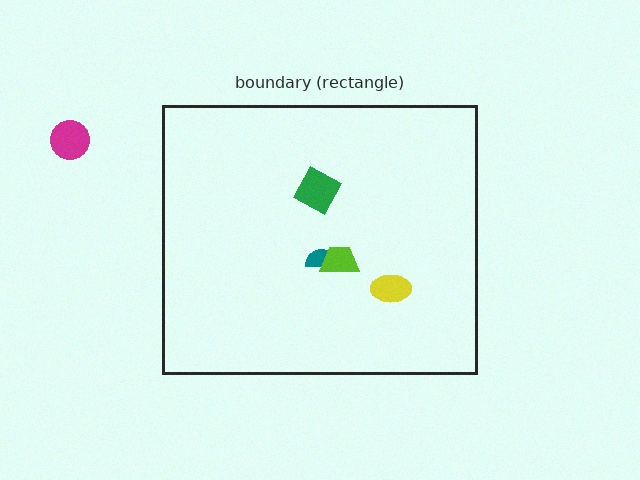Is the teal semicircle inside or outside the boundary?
Inside.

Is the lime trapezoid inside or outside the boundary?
Inside.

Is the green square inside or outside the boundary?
Inside.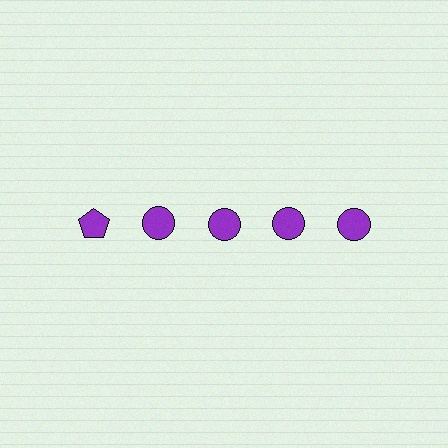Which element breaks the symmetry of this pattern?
The purple pentagon in the top row, leftmost column breaks the symmetry. All other shapes are purple circles.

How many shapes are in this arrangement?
There are 5 shapes arranged in a grid pattern.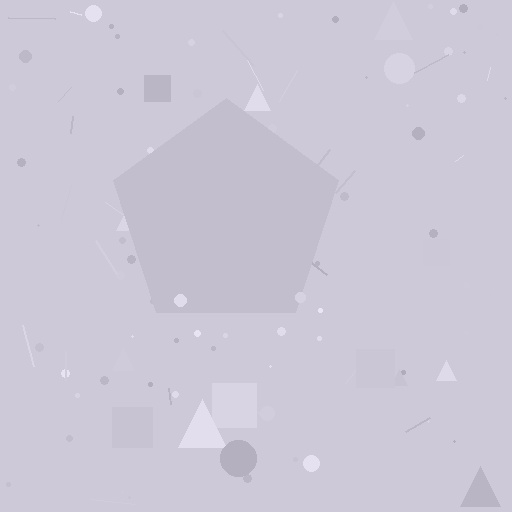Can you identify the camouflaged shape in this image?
The camouflaged shape is a pentagon.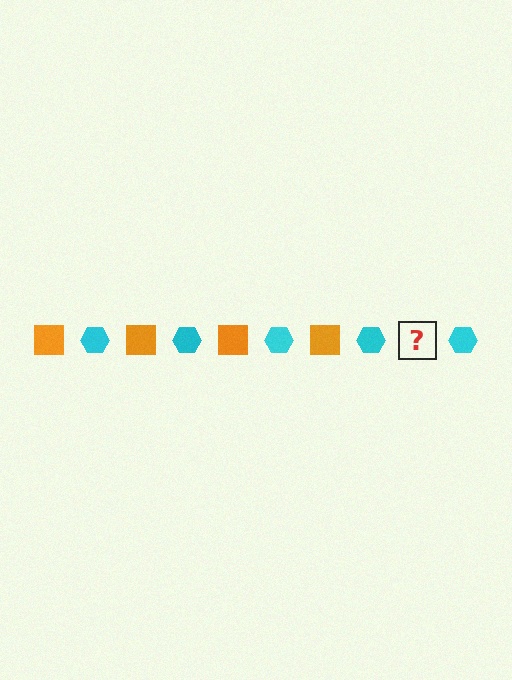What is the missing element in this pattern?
The missing element is an orange square.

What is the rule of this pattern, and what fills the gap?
The rule is that the pattern alternates between orange square and cyan hexagon. The gap should be filled with an orange square.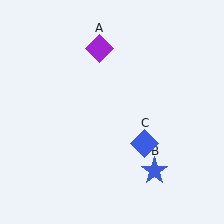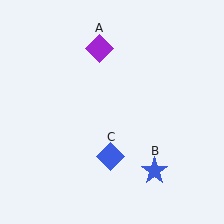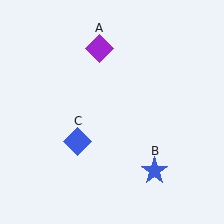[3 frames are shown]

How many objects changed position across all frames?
1 object changed position: blue diamond (object C).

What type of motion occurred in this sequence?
The blue diamond (object C) rotated clockwise around the center of the scene.